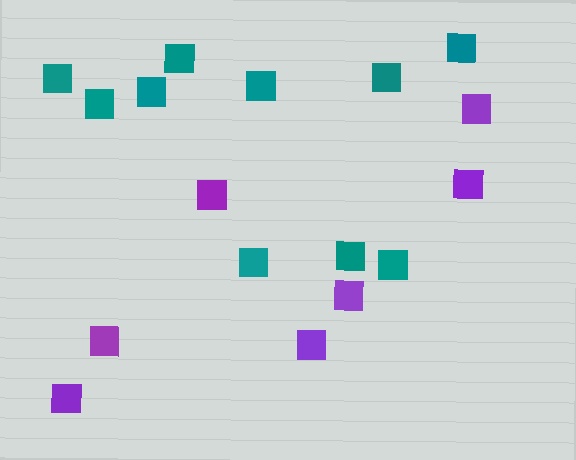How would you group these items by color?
There are 2 groups: one group of teal squares (10) and one group of purple squares (7).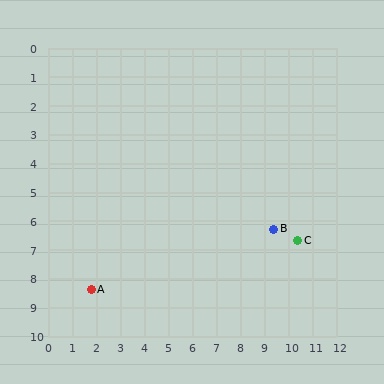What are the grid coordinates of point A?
Point A is at approximately (1.8, 8.4).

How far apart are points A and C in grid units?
Points A and C are about 8.8 grid units apart.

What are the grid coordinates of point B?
Point B is at approximately (9.4, 6.3).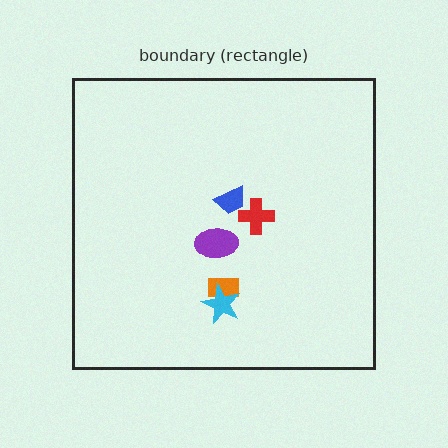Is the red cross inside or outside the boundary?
Inside.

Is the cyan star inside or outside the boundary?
Inside.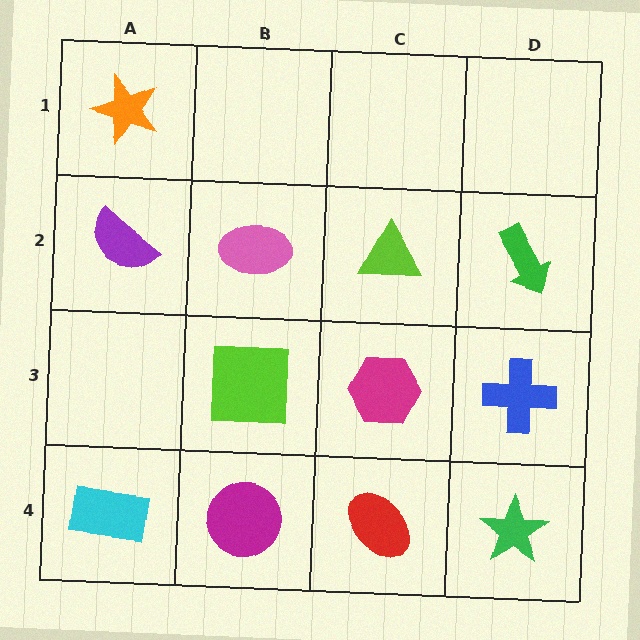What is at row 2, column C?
A lime triangle.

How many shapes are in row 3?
3 shapes.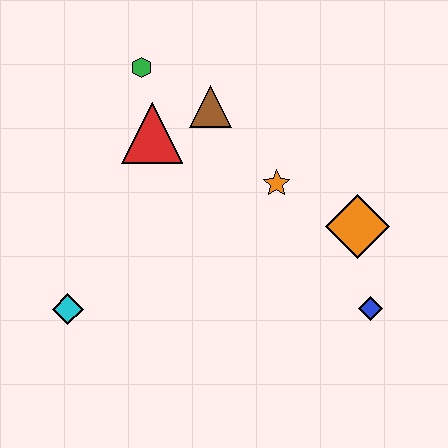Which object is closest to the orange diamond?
The blue diamond is closest to the orange diamond.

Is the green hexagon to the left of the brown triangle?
Yes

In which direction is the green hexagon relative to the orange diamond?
The green hexagon is to the left of the orange diamond.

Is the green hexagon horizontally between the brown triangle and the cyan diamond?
Yes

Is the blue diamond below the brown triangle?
Yes